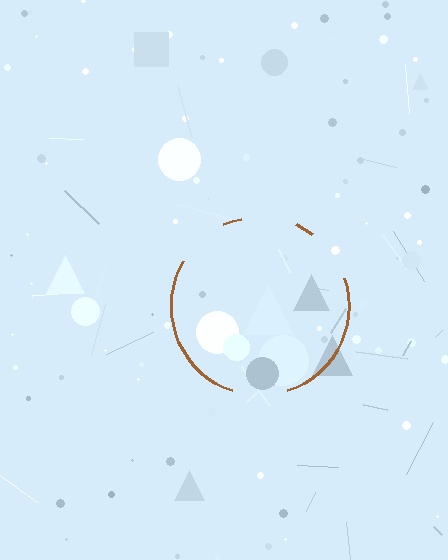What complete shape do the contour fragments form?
The contour fragments form a circle.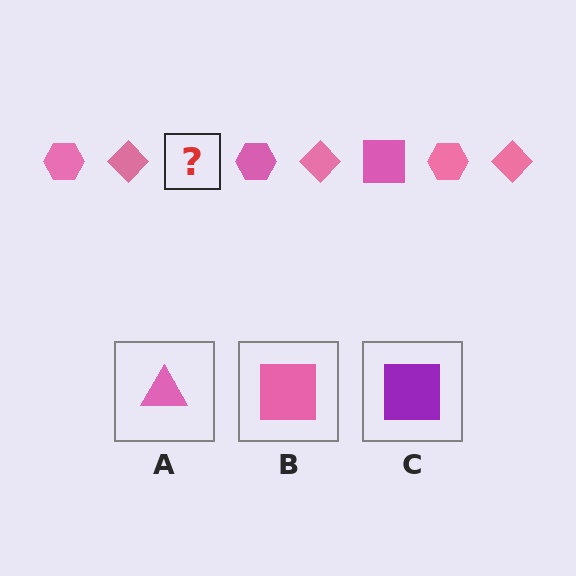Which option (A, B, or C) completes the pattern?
B.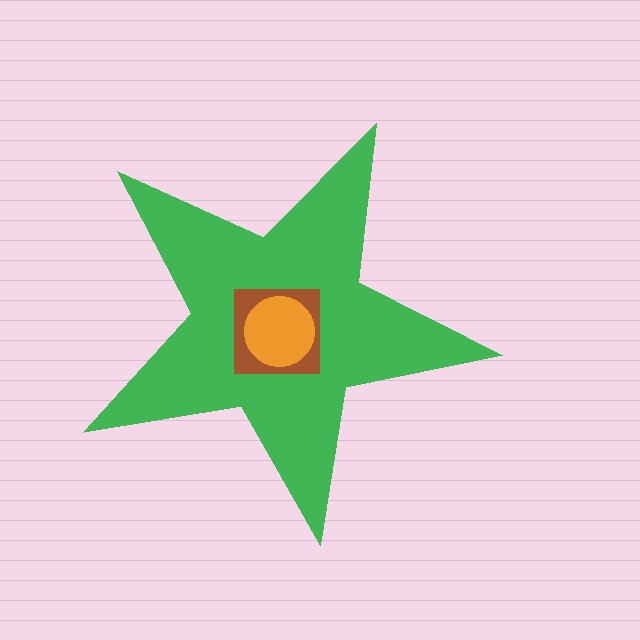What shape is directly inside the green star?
The brown square.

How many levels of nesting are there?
3.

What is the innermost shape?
The orange circle.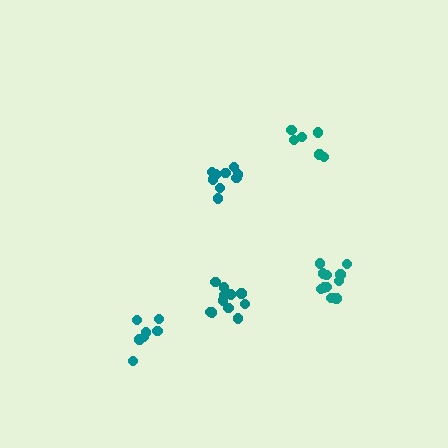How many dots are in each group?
Group 1: 6 dots, Group 2: 11 dots, Group 3: 7 dots, Group 4: 9 dots, Group 5: 11 dots (44 total).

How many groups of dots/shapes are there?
There are 5 groups.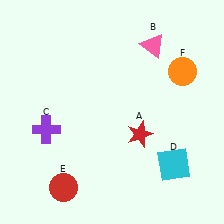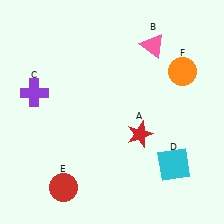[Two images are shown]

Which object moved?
The purple cross (C) moved up.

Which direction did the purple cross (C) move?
The purple cross (C) moved up.